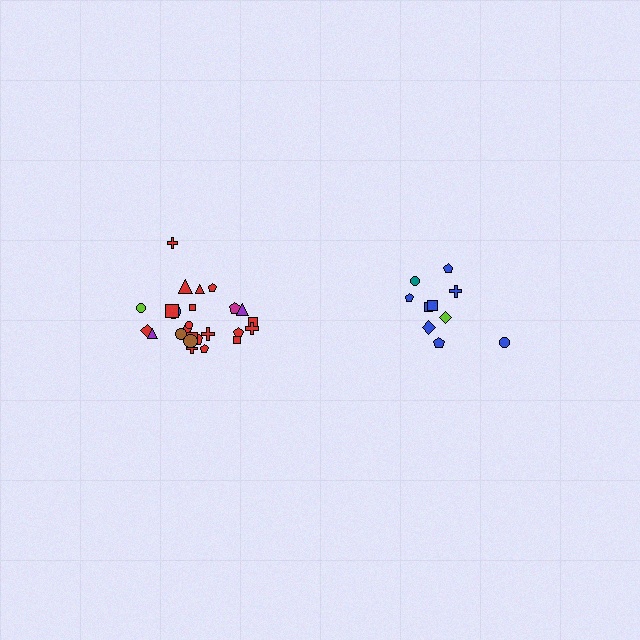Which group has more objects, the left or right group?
The left group.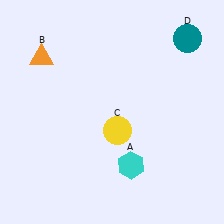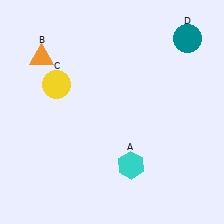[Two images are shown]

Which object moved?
The yellow circle (C) moved left.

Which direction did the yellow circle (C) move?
The yellow circle (C) moved left.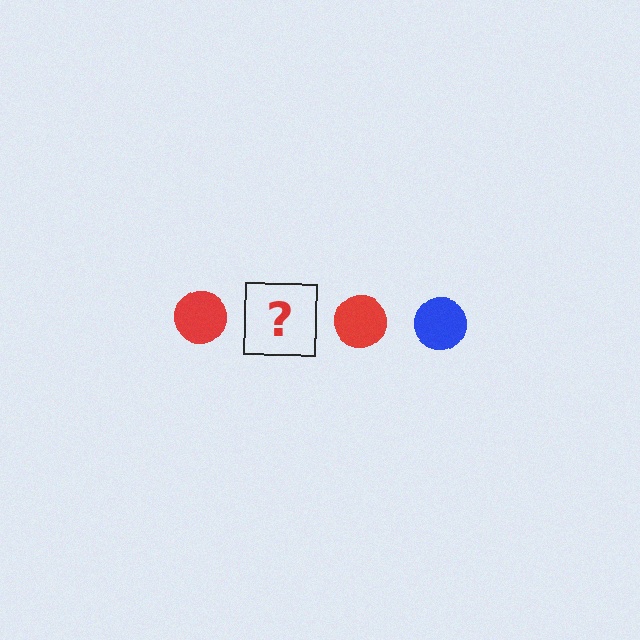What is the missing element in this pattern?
The missing element is a blue circle.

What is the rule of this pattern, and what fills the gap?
The rule is that the pattern cycles through red, blue circles. The gap should be filled with a blue circle.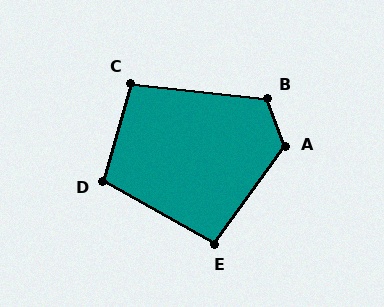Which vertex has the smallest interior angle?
E, at approximately 97 degrees.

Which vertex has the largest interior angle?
A, at approximately 124 degrees.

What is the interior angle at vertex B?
Approximately 116 degrees (obtuse).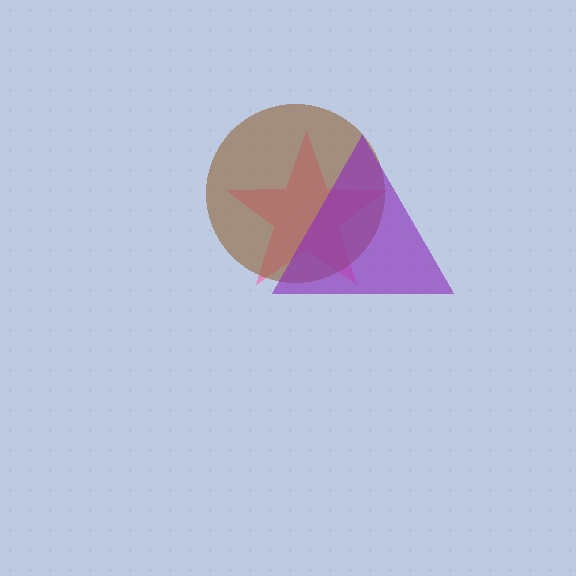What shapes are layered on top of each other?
The layered shapes are: a pink star, a brown circle, a purple triangle.